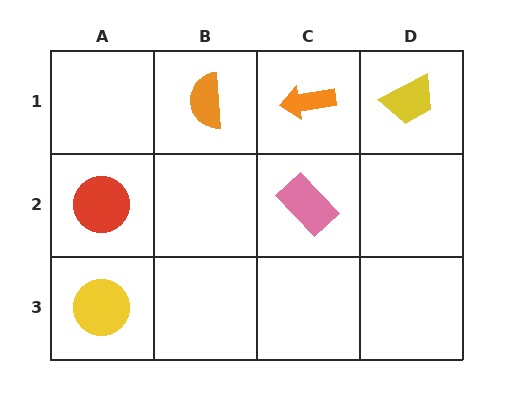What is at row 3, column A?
A yellow circle.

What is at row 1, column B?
An orange semicircle.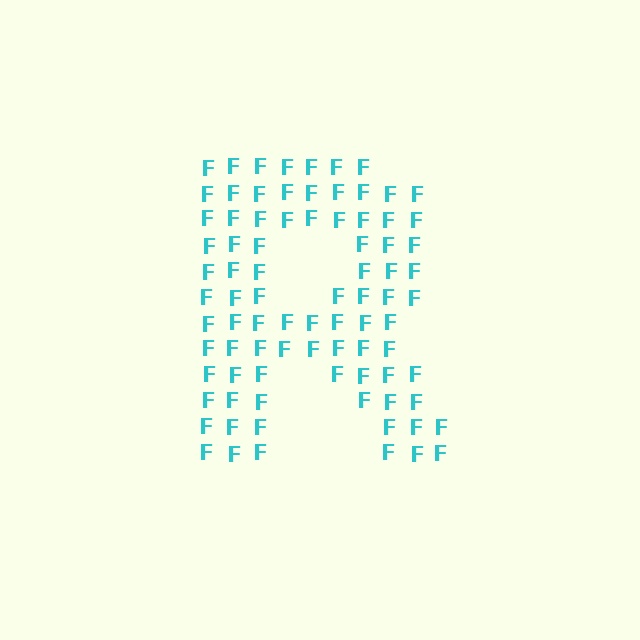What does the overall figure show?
The overall figure shows the letter R.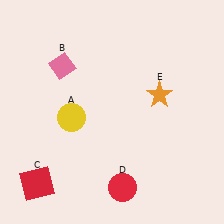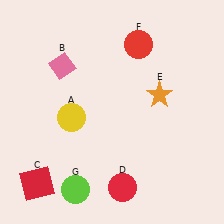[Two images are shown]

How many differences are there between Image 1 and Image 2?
There are 2 differences between the two images.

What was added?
A red circle (F), a lime circle (G) were added in Image 2.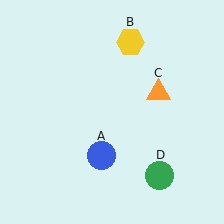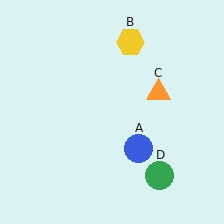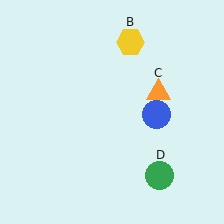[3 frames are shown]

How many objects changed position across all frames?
1 object changed position: blue circle (object A).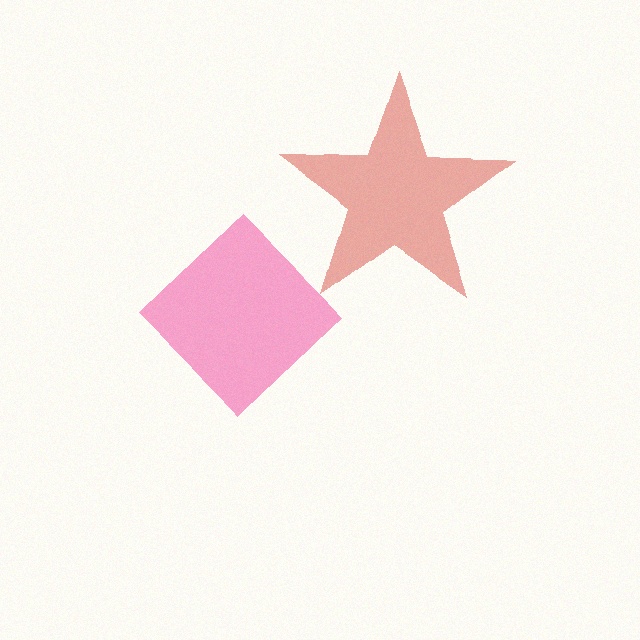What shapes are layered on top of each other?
The layered shapes are: a pink diamond, a red star.